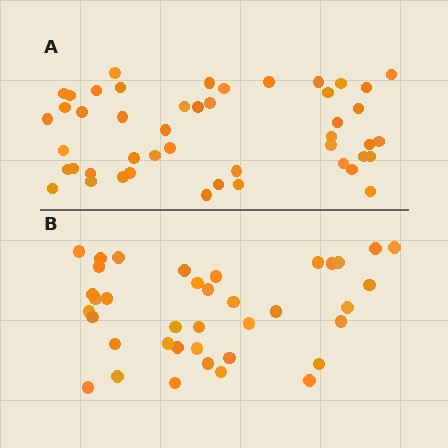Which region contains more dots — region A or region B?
Region A (the top region) has more dots.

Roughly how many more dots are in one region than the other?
Region A has roughly 8 or so more dots than region B.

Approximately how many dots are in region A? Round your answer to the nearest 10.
About 50 dots. (The exact count is 47, which rounds to 50.)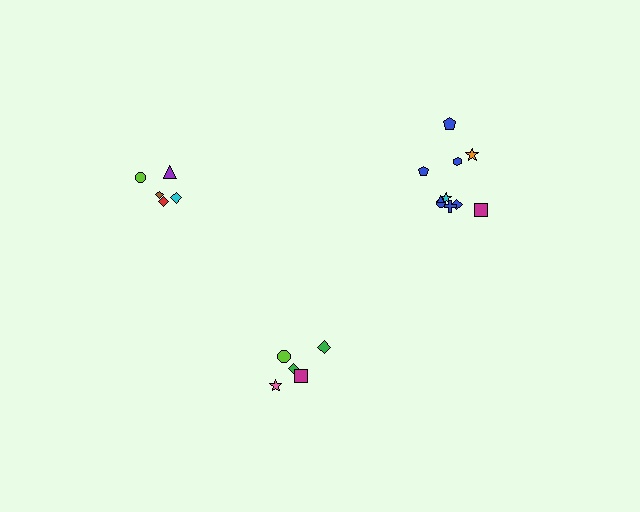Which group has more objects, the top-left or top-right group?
The top-right group.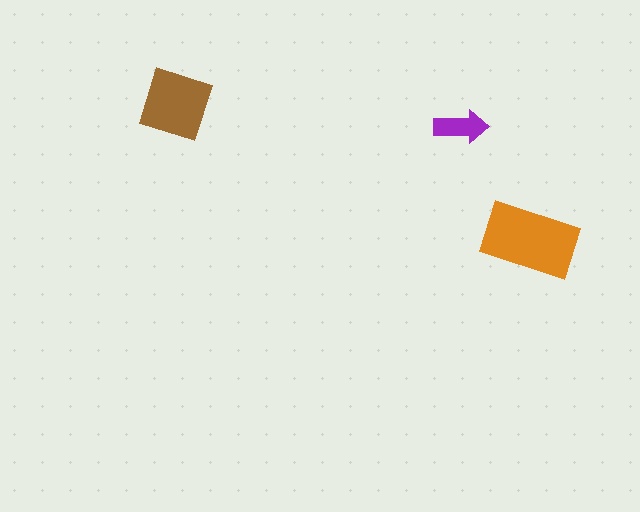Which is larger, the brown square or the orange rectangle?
The orange rectangle.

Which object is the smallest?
The purple arrow.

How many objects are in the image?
There are 3 objects in the image.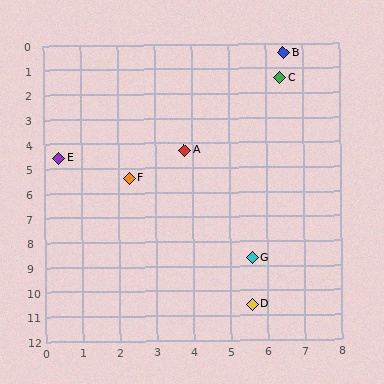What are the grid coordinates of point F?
Point F is at approximately (2.3, 5.4).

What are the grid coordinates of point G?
Point G is at approximately (5.6, 8.7).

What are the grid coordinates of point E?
Point E is at approximately (0.4, 4.6).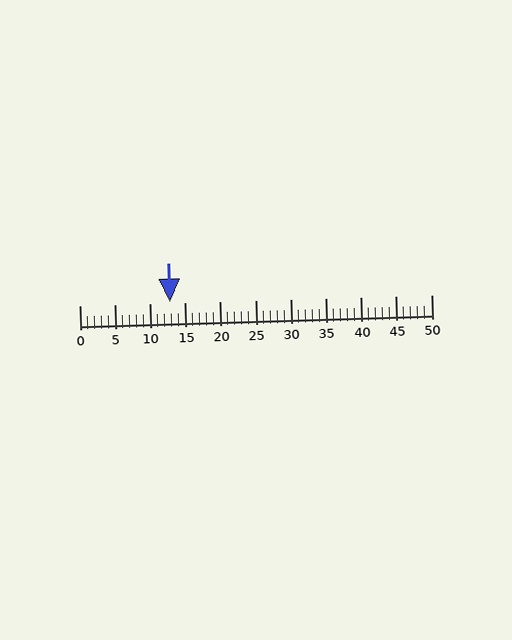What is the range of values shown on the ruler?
The ruler shows values from 0 to 50.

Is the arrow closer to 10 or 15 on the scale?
The arrow is closer to 15.